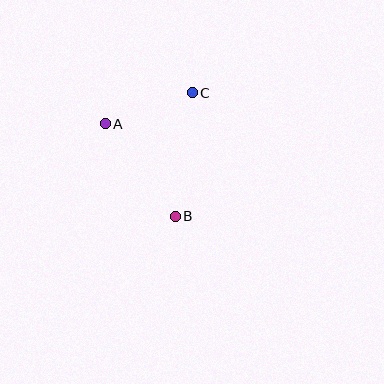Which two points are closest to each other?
Points A and C are closest to each other.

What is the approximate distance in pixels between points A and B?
The distance between A and B is approximately 116 pixels.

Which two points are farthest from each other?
Points B and C are farthest from each other.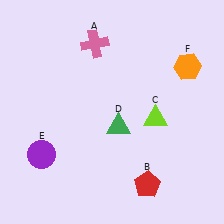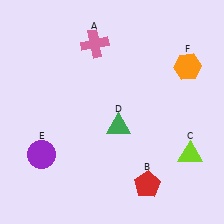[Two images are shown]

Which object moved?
The lime triangle (C) moved down.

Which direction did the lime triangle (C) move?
The lime triangle (C) moved down.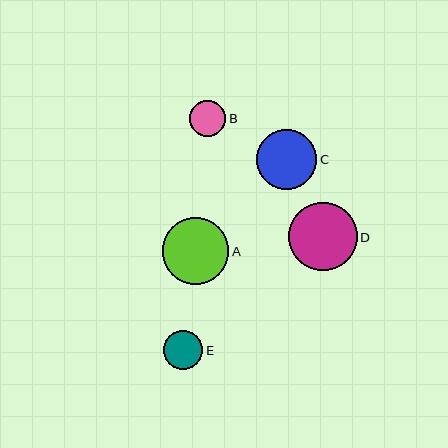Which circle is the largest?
Circle D is the largest with a size of approximately 68 pixels.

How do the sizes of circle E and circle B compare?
Circle E and circle B are approximately the same size.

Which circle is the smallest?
Circle B is the smallest with a size of approximately 36 pixels.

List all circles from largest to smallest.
From largest to smallest: D, A, C, E, B.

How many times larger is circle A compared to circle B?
Circle A is approximately 1.8 times the size of circle B.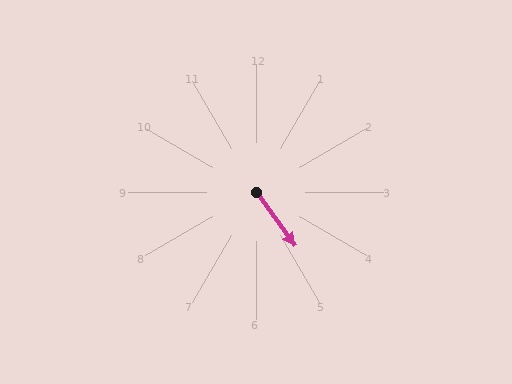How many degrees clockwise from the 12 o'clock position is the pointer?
Approximately 144 degrees.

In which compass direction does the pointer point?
Southeast.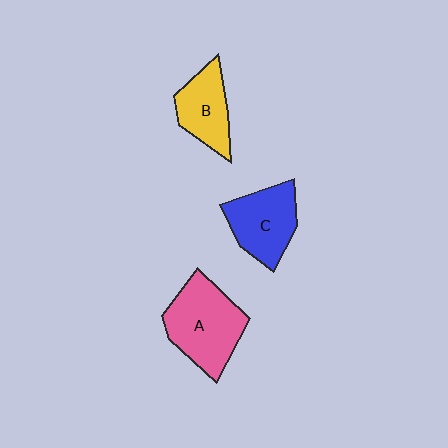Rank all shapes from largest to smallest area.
From largest to smallest: A (pink), C (blue), B (yellow).